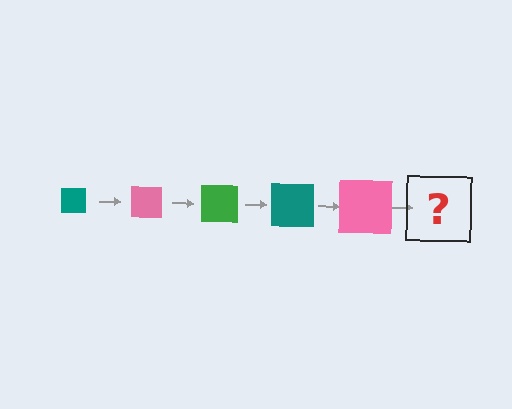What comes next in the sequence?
The next element should be a green square, larger than the previous one.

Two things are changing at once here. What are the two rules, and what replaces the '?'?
The two rules are that the square grows larger each step and the color cycles through teal, pink, and green. The '?' should be a green square, larger than the previous one.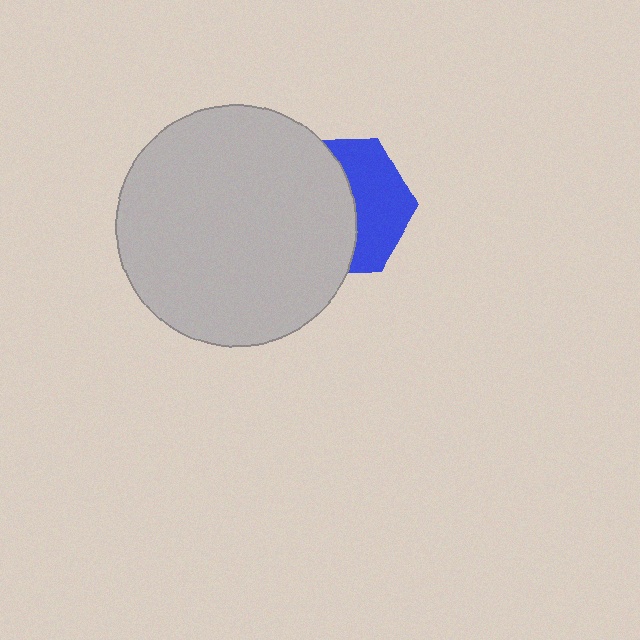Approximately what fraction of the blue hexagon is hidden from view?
Roughly 57% of the blue hexagon is hidden behind the light gray circle.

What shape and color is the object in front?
The object in front is a light gray circle.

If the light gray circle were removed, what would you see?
You would see the complete blue hexagon.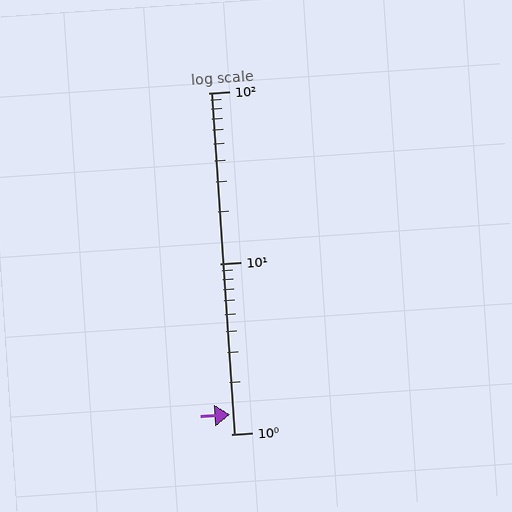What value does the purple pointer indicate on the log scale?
The pointer indicates approximately 1.3.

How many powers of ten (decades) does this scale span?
The scale spans 2 decades, from 1 to 100.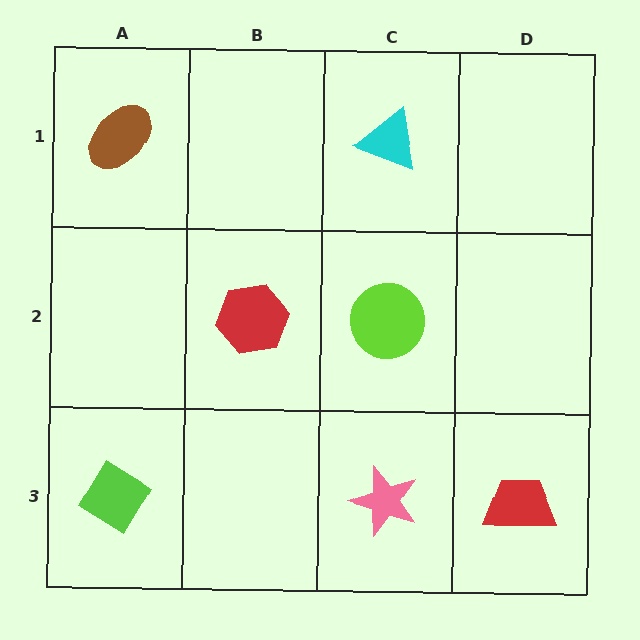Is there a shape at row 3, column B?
No, that cell is empty.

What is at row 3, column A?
A lime diamond.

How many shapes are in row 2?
2 shapes.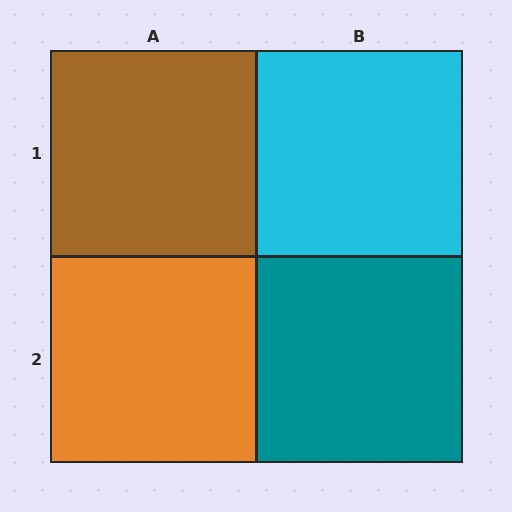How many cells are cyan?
1 cell is cyan.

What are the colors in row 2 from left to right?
Orange, teal.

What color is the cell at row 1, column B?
Cyan.